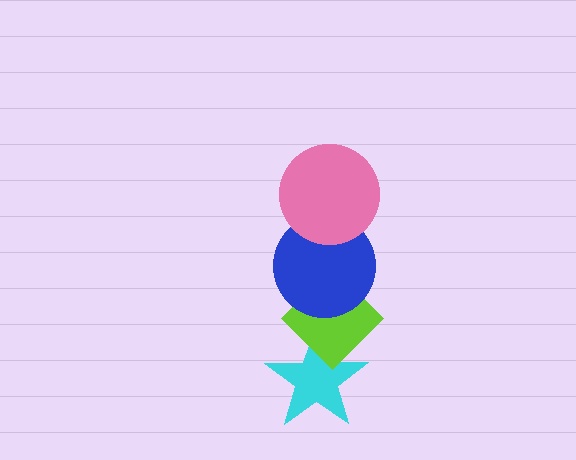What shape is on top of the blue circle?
The pink circle is on top of the blue circle.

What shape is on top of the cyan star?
The lime diamond is on top of the cyan star.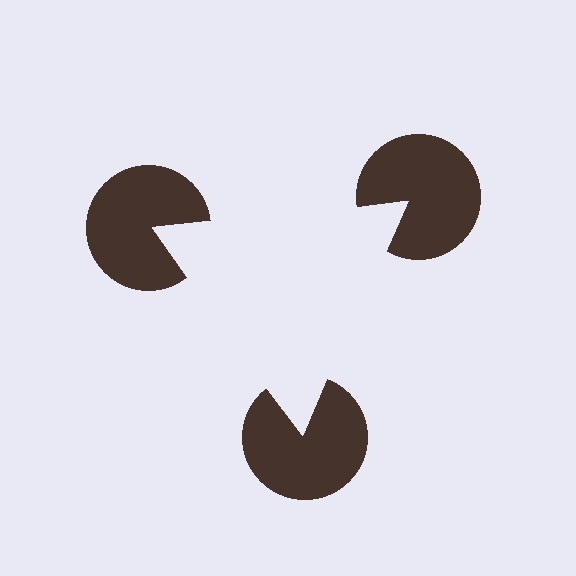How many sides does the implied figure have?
3 sides.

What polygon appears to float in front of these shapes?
An illusory triangle — its edges are inferred from the aligned wedge cuts in the pac-man discs, not physically drawn.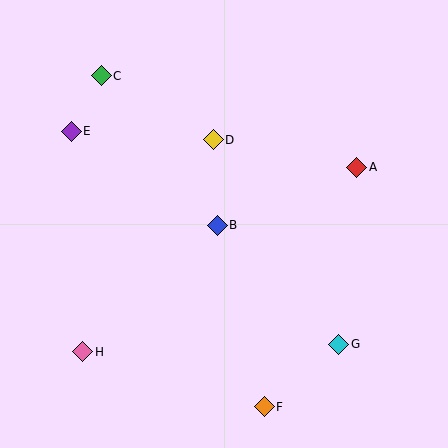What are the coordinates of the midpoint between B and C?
The midpoint between B and C is at (159, 151).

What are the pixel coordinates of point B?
Point B is at (217, 225).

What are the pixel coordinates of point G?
Point G is at (339, 344).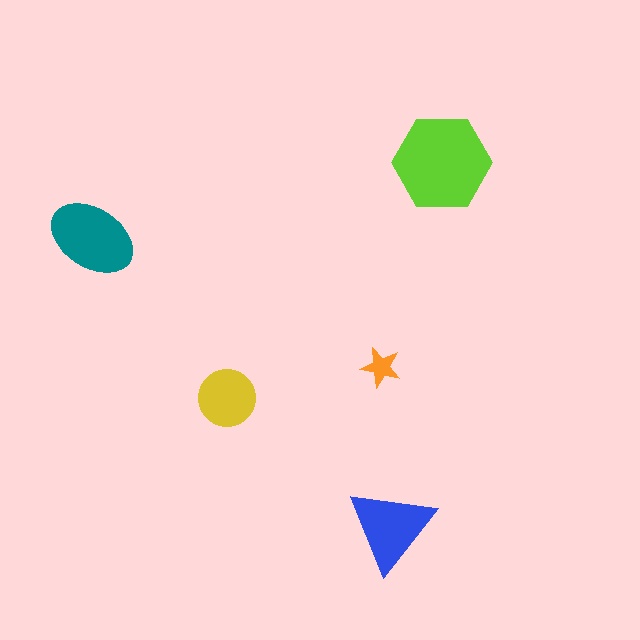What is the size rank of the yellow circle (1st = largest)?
4th.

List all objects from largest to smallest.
The lime hexagon, the teal ellipse, the blue triangle, the yellow circle, the orange star.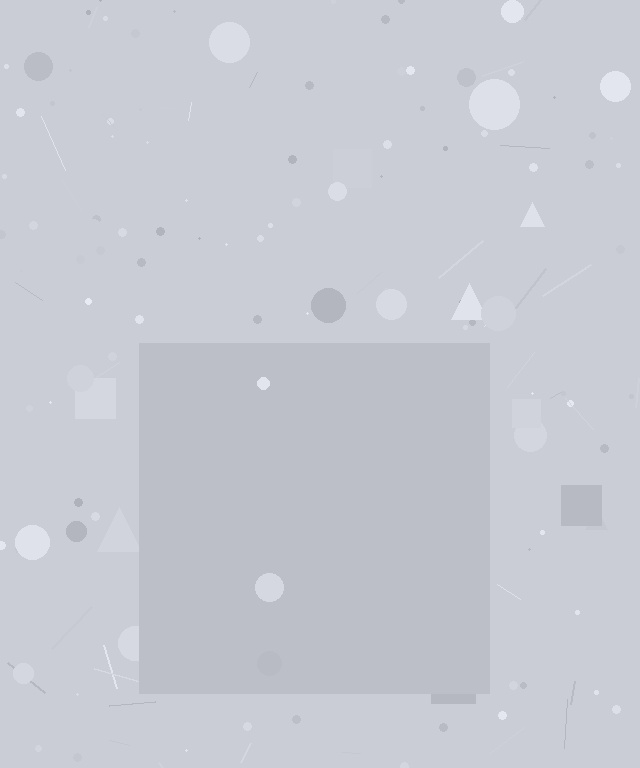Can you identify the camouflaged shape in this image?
The camouflaged shape is a square.